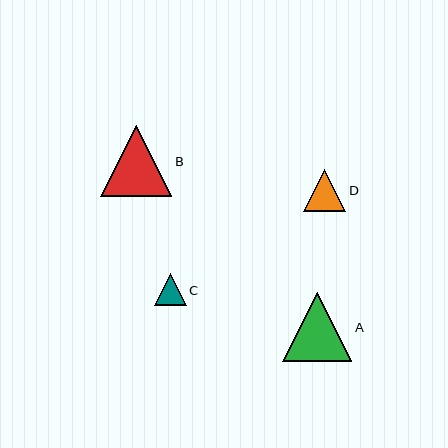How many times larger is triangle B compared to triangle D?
Triangle B is approximately 1.7 times the size of triangle D.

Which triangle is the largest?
Triangle B is the largest with a size of approximately 72 pixels.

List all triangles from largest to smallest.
From largest to smallest: B, A, D, C.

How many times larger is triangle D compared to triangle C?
Triangle D is approximately 1.3 times the size of triangle C.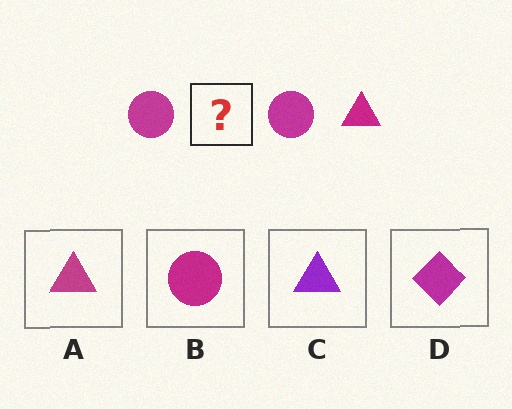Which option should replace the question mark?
Option A.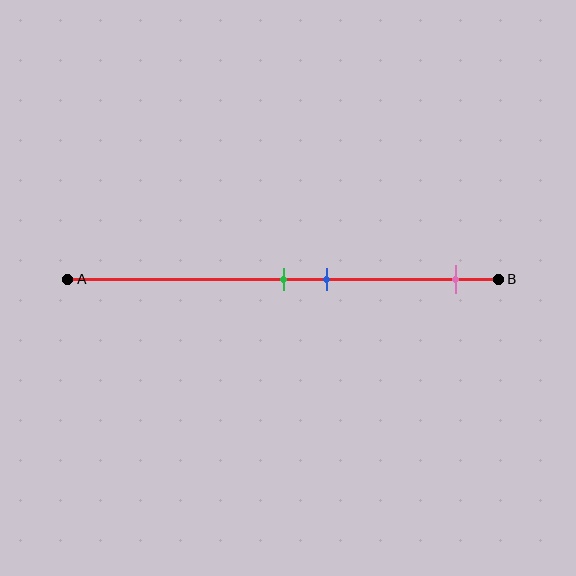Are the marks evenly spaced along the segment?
No, the marks are not evenly spaced.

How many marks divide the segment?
There are 3 marks dividing the segment.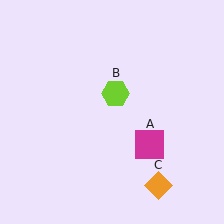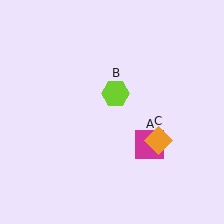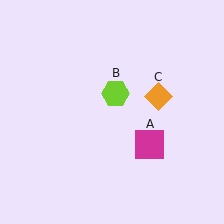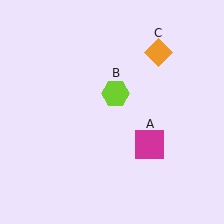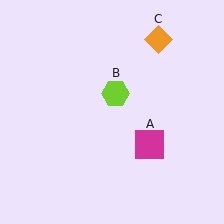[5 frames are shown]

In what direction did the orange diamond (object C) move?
The orange diamond (object C) moved up.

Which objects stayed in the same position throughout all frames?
Magenta square (object A) and lime hexagon (object B) remained stationary.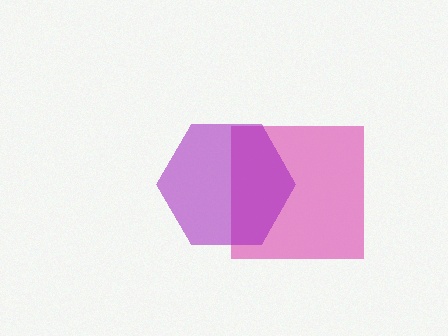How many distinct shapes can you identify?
There are 2 distinct shapes: a pink square, a purple hexagon.